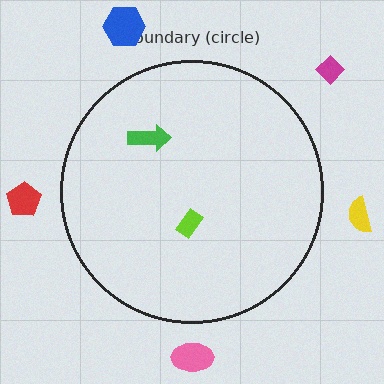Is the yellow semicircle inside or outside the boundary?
Outside.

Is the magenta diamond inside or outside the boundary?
Outside.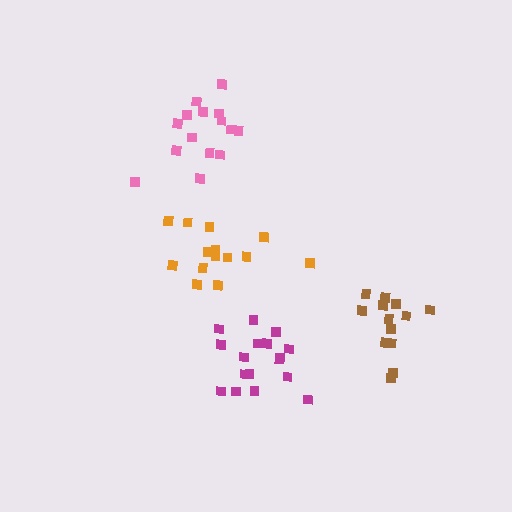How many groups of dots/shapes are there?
There are 4 groups.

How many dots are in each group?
Group 1: 14 dots, Group 2: 14 dots, Group 3: 17 dots, Group 4: 15 dots (60 total).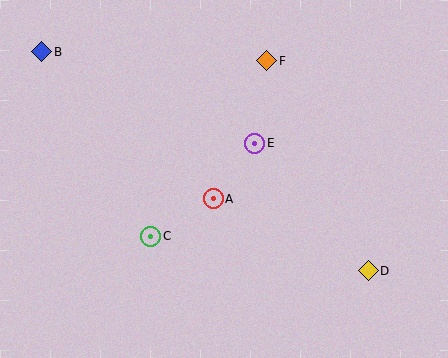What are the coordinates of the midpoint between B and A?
The midpoint between B and A is at (127, 125).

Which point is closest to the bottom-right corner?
Point D is closest to the bottom-right corner.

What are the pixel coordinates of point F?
Point F is at (267, 61).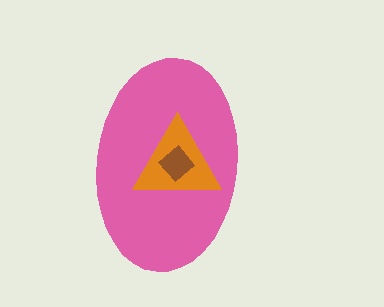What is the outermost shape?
The pink ellipse.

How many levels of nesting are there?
3.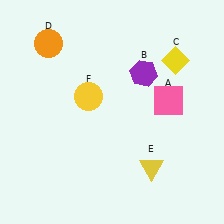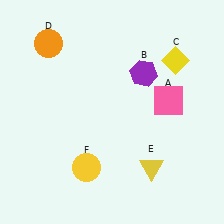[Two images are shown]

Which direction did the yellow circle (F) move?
The yellow circle (F) moved down.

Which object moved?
The yellow circle (F) moved down.